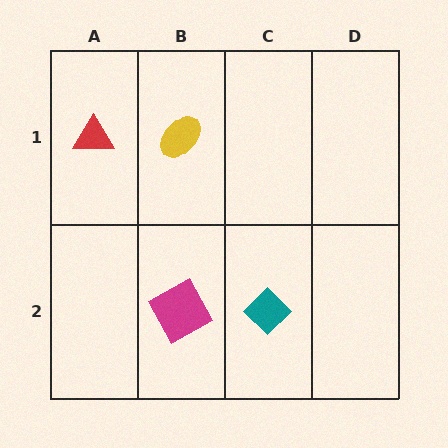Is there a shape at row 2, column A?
No, that cell is empty.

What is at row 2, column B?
A magenta square.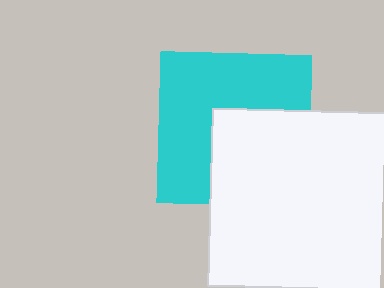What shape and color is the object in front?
The object in front is a white square.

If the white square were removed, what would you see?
You would see the complete cyan square.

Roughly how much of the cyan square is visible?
About half of it is visible (roughly 59%).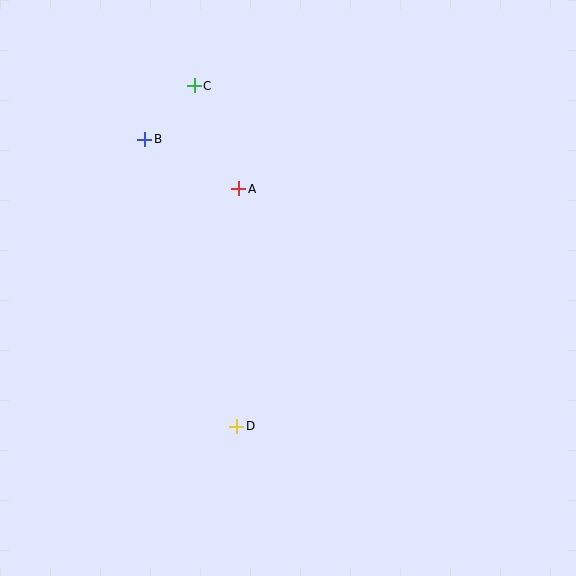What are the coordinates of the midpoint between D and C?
The midpoint between D and C is at (216, 256).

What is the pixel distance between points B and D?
The distance between B and D is 301 pixels.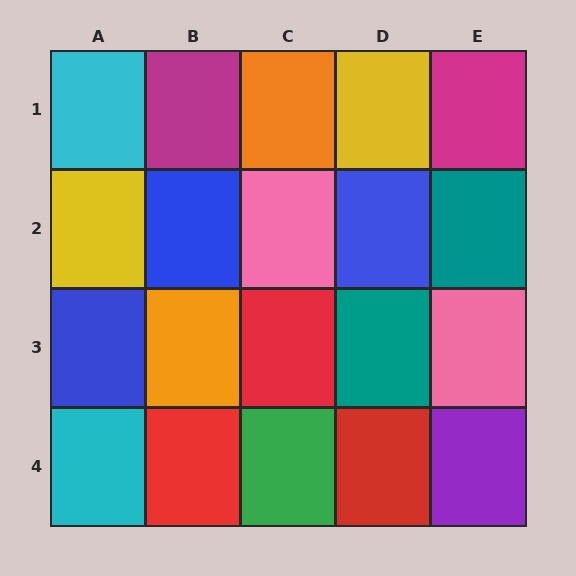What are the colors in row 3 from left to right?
Blue, orange, red, teal, pink.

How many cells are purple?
1 cell is purple.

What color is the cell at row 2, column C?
Pink.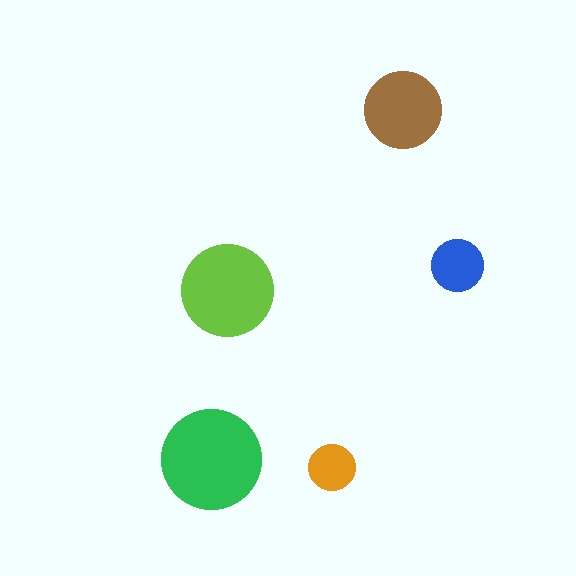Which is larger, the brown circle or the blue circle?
The brown one.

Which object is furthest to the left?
The green circle is leftmost.